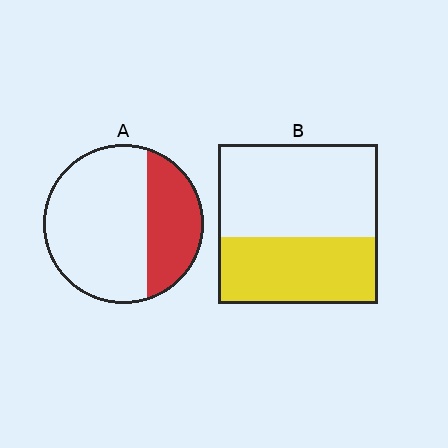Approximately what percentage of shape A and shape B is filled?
A is approximately 30% and B is approximately 40%.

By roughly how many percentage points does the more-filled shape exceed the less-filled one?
By roughly 10 percentage points (B over A).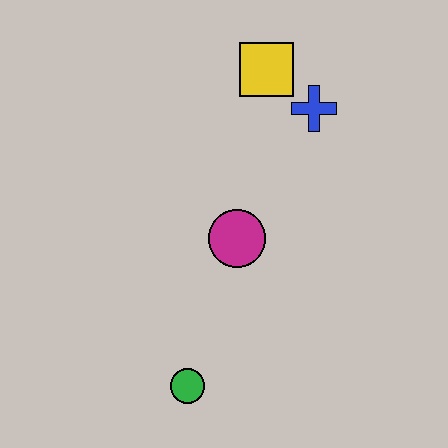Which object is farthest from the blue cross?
The green circle is farthest from the blue cross.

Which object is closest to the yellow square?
The blue cross is closest to the yellow square.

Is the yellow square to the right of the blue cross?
No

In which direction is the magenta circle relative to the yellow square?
The magenta circle is below the yellow square.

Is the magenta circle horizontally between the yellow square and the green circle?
Yes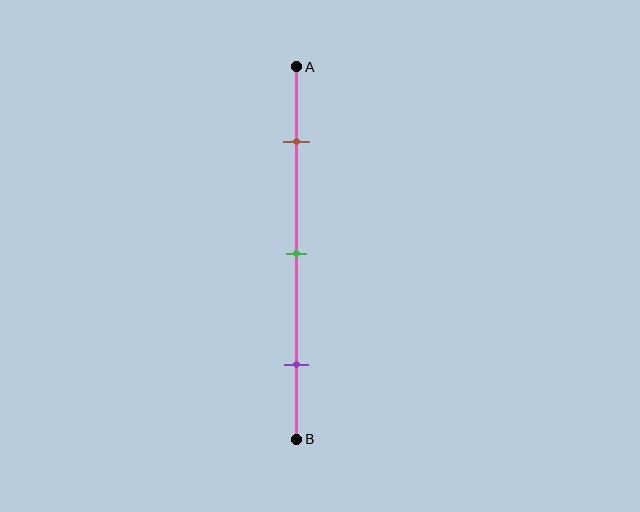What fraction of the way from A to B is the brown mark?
The brown mark is approximately 20% (0.2) of the way from A to B.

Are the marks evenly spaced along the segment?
Yes, the marks are approximately evenly spaced.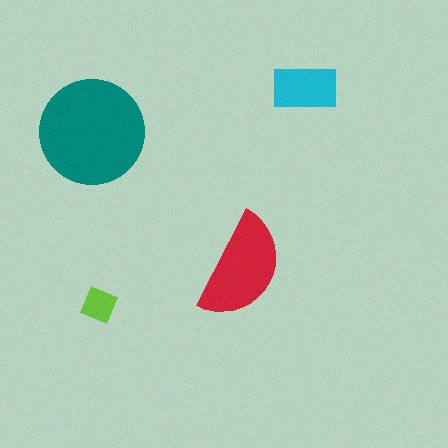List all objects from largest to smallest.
The teal circle, the red semicircle, the cyan rectangle, the lime diamond.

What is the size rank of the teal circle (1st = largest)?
1st.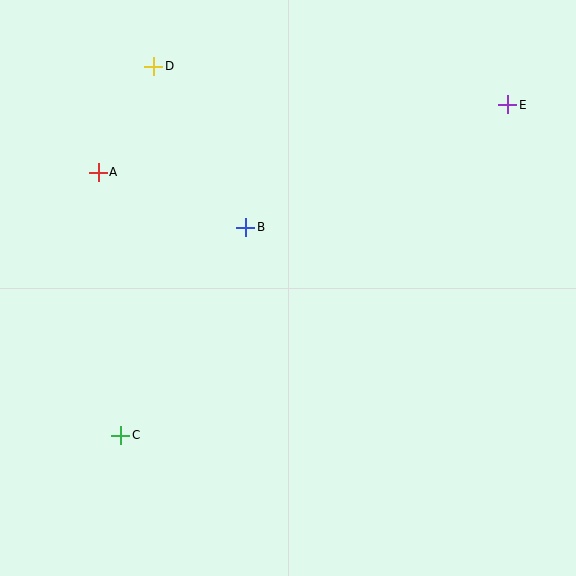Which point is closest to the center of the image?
Point B at (246, 227) is closest to the center.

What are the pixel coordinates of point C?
Point C is at (121, 435).